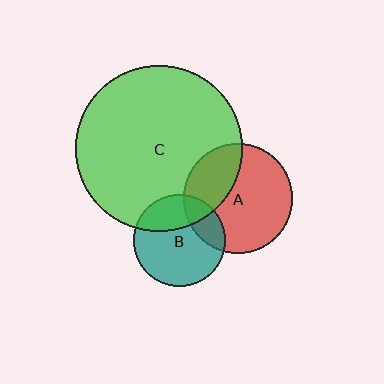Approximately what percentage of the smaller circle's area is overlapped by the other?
Approximately 30%.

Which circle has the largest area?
Circle C (green).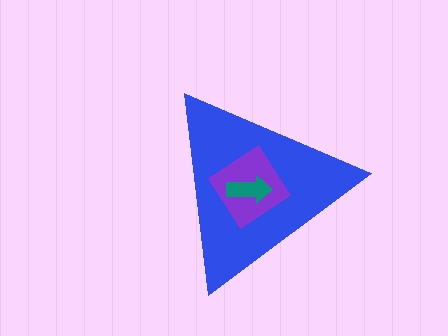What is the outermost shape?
The blue triangle.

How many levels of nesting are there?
3.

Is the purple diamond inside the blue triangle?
Yes.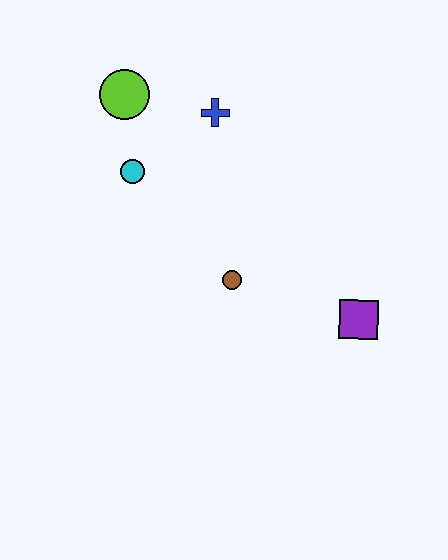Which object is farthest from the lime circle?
The purple square is farthest from the lime circle.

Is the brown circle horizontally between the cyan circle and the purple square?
Yes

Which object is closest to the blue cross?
The lime circle is closest to the blue cross.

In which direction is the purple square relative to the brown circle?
The purple square is to the right of the brown circle.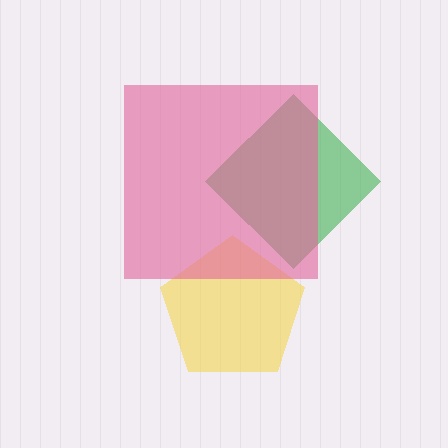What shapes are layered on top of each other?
The layered shapes are: a green diamond, a yellow pentagon, a pink square.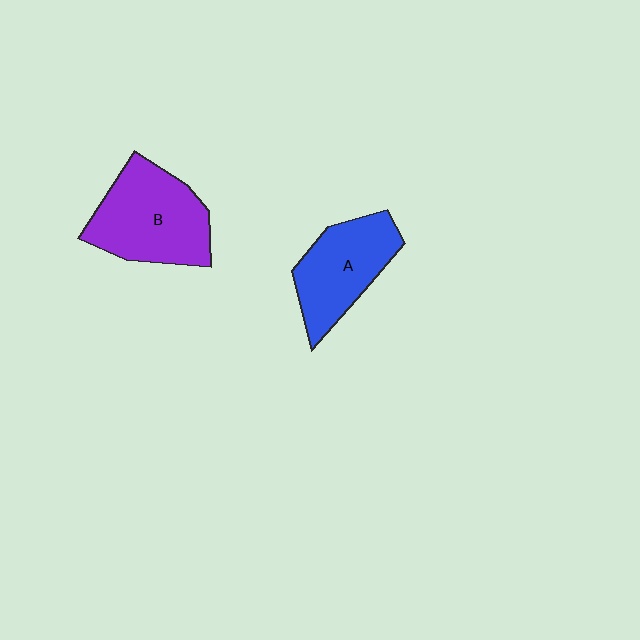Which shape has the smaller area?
Shape A (blue).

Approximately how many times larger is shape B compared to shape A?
Approximately 1.2 times.